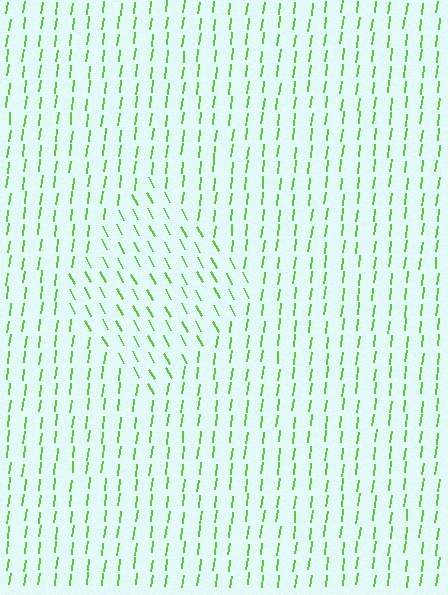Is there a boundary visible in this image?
Yes, there is a texture boundary formed by a change in line orientation.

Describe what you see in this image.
The image is filled with small lime line segments. A diamond region in the image has lines oriented differently from the surrounding lines, creating a visible texture boundary.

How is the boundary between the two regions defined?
The boundary is defined purely by a change in line orientation (approximately 36 degrees difference). All lines are the same color and thickness.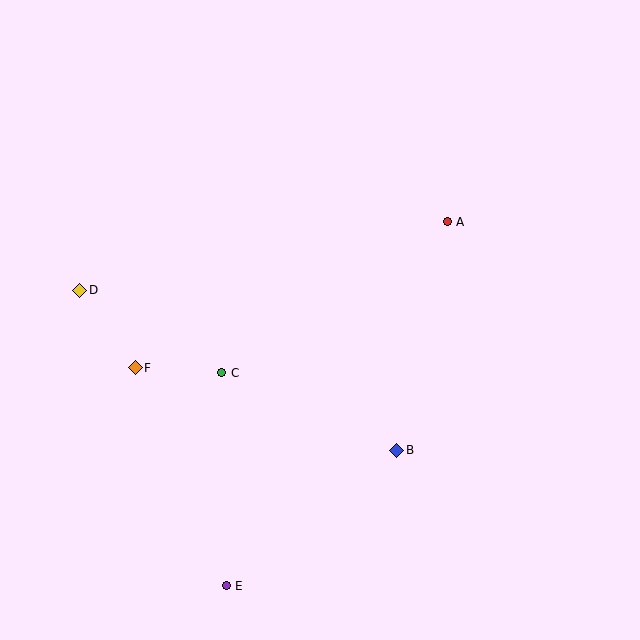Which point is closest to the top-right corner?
Point A is closest to the top-right corner.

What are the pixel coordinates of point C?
Point C is at (222, 373).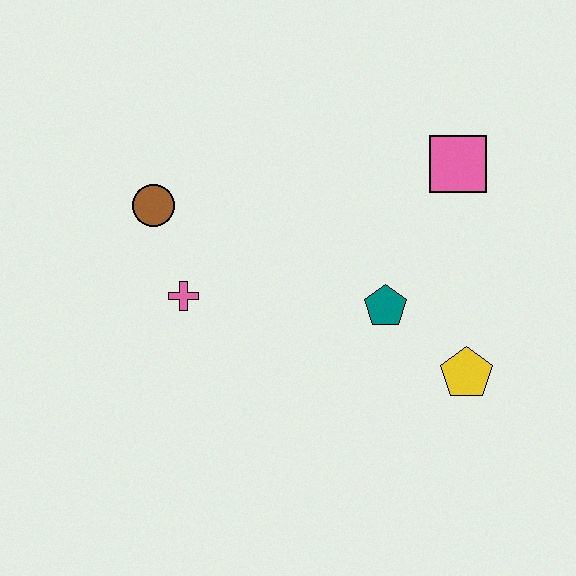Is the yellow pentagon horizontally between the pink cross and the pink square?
No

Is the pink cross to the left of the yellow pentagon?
Yes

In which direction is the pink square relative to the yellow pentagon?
The pink square is above the yellow pentagon.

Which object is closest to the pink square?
The teal pentagon is closest to the pink square.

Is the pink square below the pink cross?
No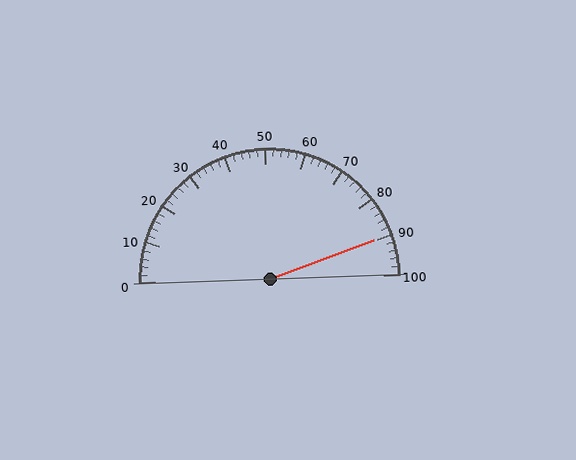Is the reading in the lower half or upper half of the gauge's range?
The reading is in the upper half of the range (0 to 100).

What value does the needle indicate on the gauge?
The needle indicates approximately 90.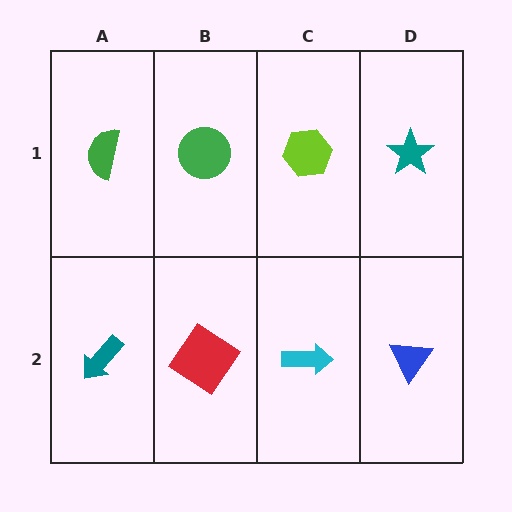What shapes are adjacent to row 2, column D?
A teal star (row 1, column D), a cyan arrow (row 2, column C).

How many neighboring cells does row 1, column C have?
3.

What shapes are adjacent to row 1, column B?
A red diamond (row 2, column B), a green semicircle (row 1, column A), a lime hexagon (row 1, column C).